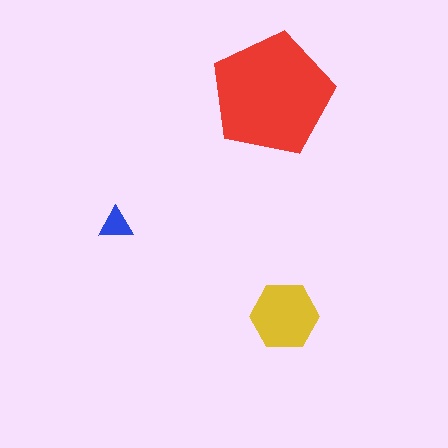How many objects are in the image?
There are 3 objects in the image.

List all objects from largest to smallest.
The red pentagon, the yellow hexagon, the blue triangle.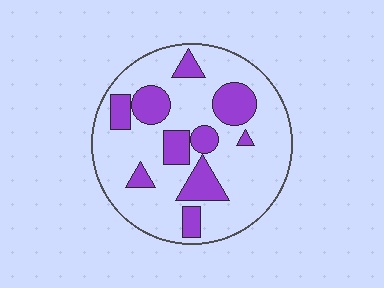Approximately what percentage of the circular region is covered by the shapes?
Approximately 25%.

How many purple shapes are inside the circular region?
10.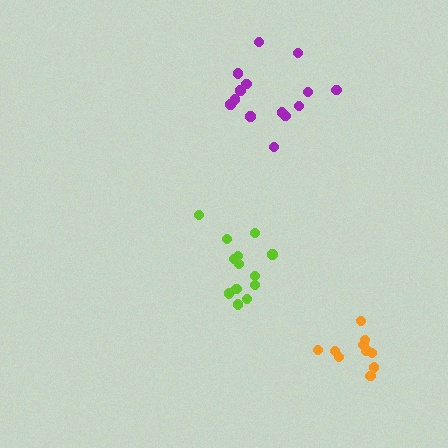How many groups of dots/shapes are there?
There are 3 groups.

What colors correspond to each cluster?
The clusters are colored: lime, purple, orange.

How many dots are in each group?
Group 1: 13 dots, Group 2: 14 dots, Group 3: 10 dots (37 total).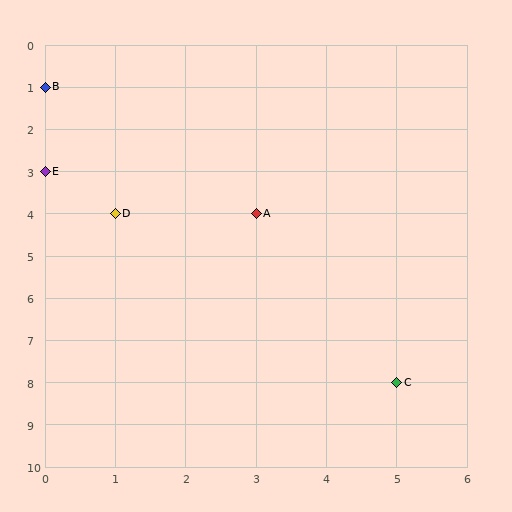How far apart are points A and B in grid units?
Points A and B are 3 columns and 3 rows apart (about 4.2 grid units diagonally).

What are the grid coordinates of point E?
Point E is at grid coordinates (0, 3).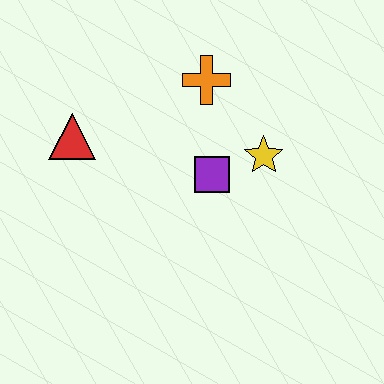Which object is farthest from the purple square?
The red triangle is farthest from the purple square.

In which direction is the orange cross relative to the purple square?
The orange cross is above the purple square.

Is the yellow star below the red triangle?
Yes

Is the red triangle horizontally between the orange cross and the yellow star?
No